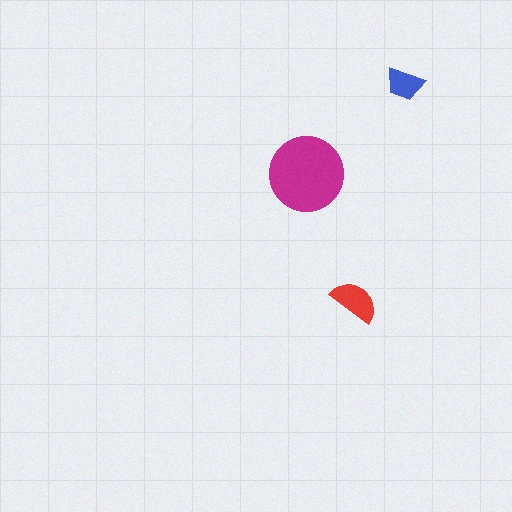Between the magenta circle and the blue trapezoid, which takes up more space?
The magenta circle.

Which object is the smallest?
The blue trapezoid.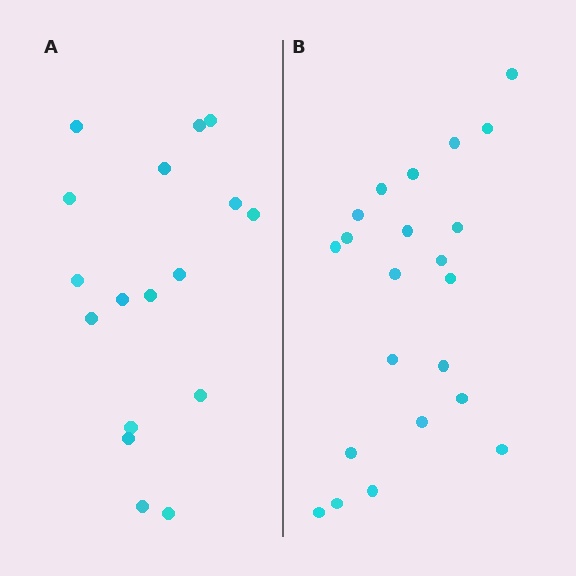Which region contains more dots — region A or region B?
Region B (the right region) has more dots.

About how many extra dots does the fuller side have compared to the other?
Region B has about 5 more dots than region A.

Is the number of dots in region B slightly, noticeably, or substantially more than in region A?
Region B has noticeably more, but not dramatically so. The ratio is roughly 1.3 to 1.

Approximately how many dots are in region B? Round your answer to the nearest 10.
About 20 dots. (The exact count is 22, which rounds to 20.)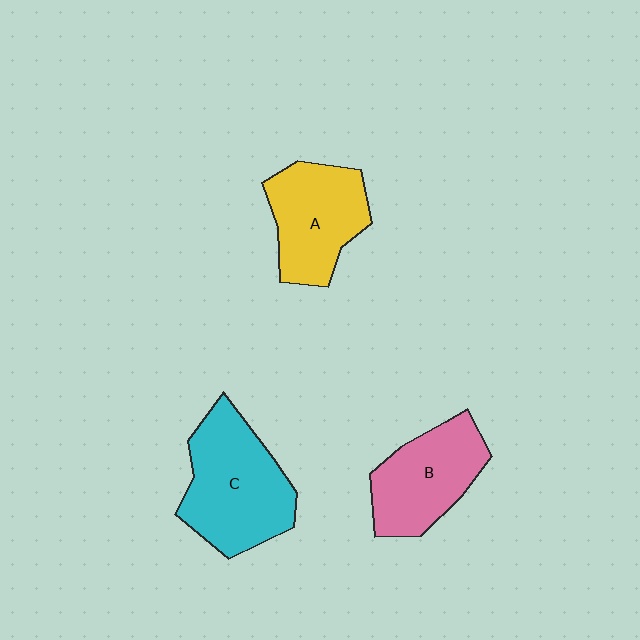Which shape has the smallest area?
Shape B (pink).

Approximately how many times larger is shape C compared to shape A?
Approximately 1.3 times.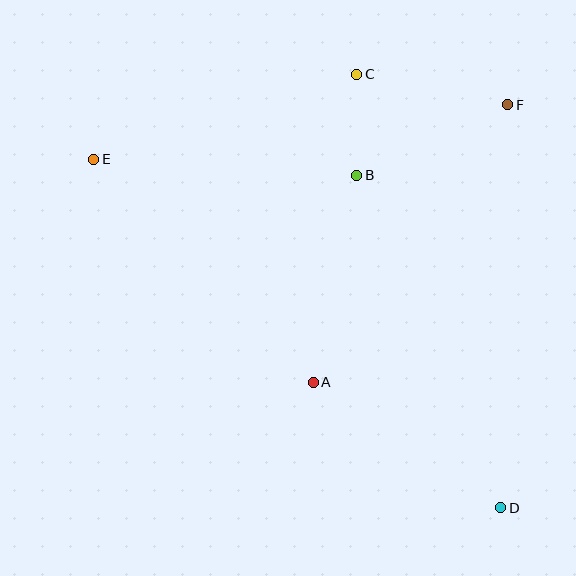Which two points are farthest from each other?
Points D and E are farthest from each other.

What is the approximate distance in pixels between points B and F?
The distance between B and F is approximately 167 pixels.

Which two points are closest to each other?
Points B and C are closest to each other.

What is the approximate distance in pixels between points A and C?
The distance between A and C is approximately 311 pixels.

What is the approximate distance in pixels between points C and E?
The distance between C and E is approximately 276 pixels.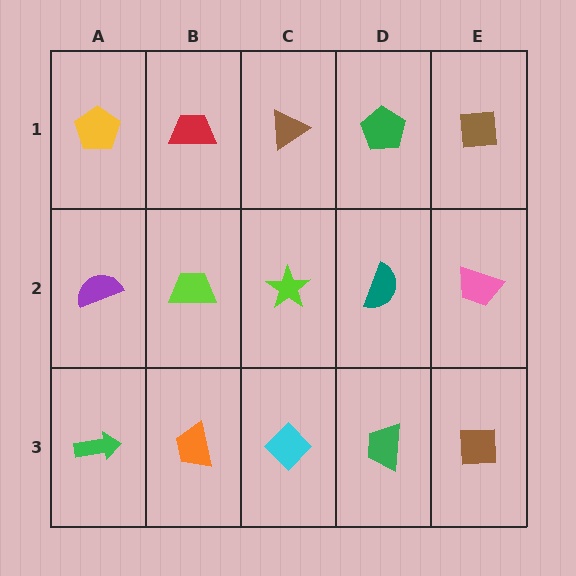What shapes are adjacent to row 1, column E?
A pink trapezoid (row 2, column E), a green pentagon (row 1, column D).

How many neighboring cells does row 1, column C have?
3.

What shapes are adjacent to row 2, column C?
A brown triangle (row 1, column C), a cyan diamond (row 3, column C), a lime trapezoid (row 2, column B), a teal semicircle (row 2, column D).